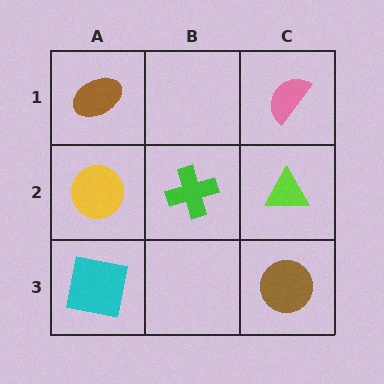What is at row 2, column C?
A lime triangle.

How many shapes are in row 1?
2 shapes.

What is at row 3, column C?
A brown circle.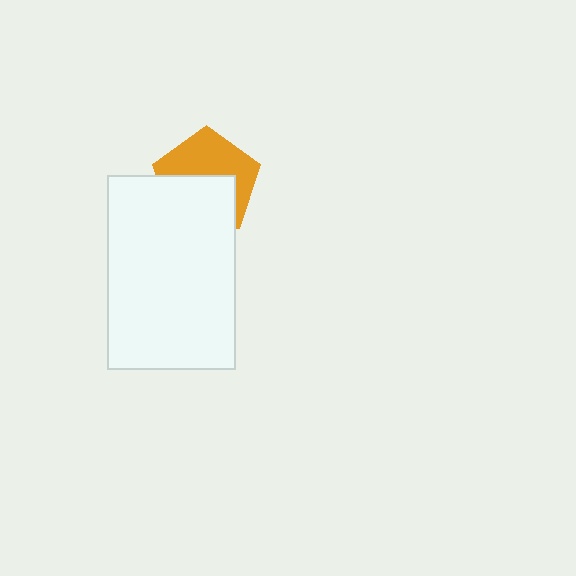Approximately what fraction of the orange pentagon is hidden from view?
Roughly 49% of the orange pentagon is hidden behind the white rectangle.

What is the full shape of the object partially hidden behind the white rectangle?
The partially hidden object is an orange pentagon.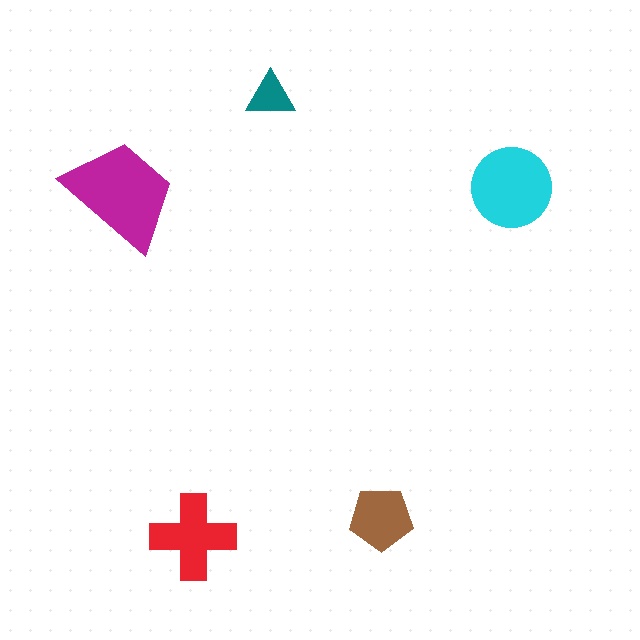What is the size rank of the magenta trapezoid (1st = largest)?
1st.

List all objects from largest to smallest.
The magenta trapezoid, the cyan circle, the red cross, the brown pentagon, the teal triangle.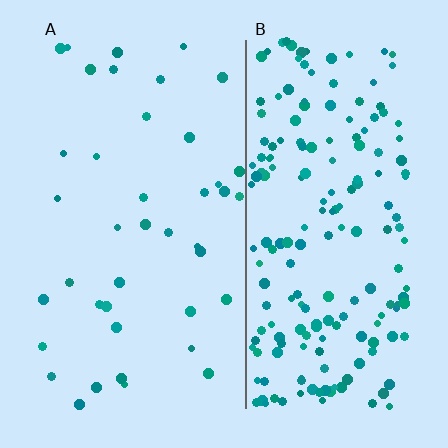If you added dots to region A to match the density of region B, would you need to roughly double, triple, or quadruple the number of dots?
Approximately quadruple.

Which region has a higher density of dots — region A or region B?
B (the right).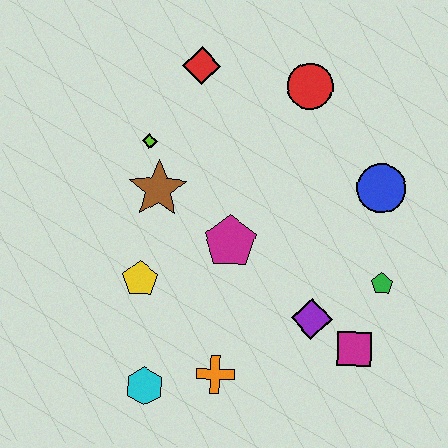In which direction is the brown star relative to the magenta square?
The brown star is to the left of the magenta square.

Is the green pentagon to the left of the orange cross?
No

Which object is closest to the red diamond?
The lime diamond is closest to the red diamond.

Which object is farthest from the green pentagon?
The red diamond is farthest from the green pentagon.